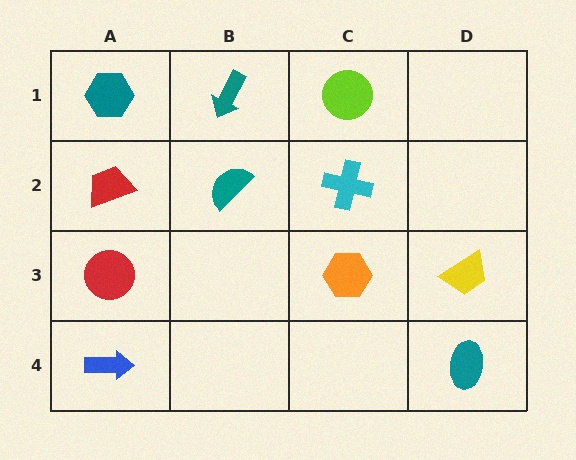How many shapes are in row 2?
3 shapes.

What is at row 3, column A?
A red circle.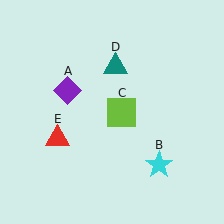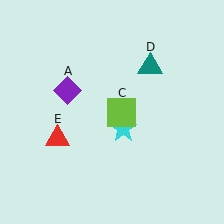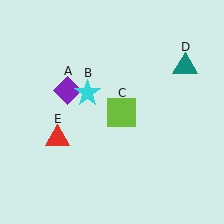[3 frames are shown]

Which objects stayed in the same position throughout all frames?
Purple diamond (object A) and lime square (object C) and red triangle (object E) remained stationary.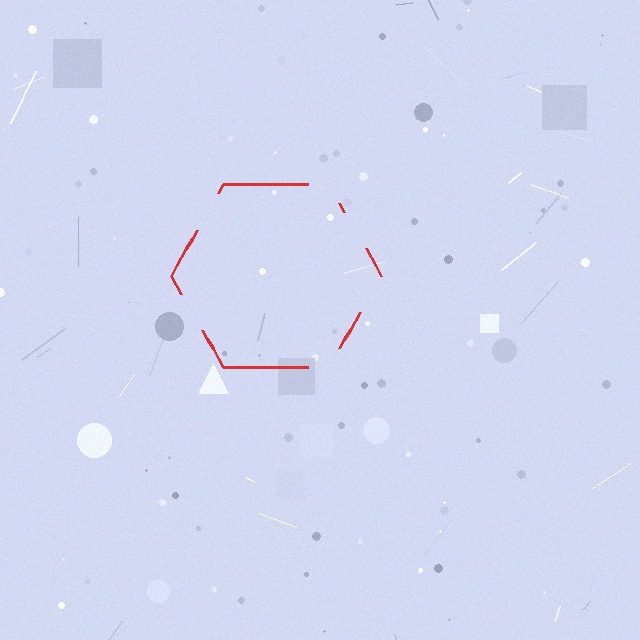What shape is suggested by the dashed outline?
The dashed outline suggests a hexagon.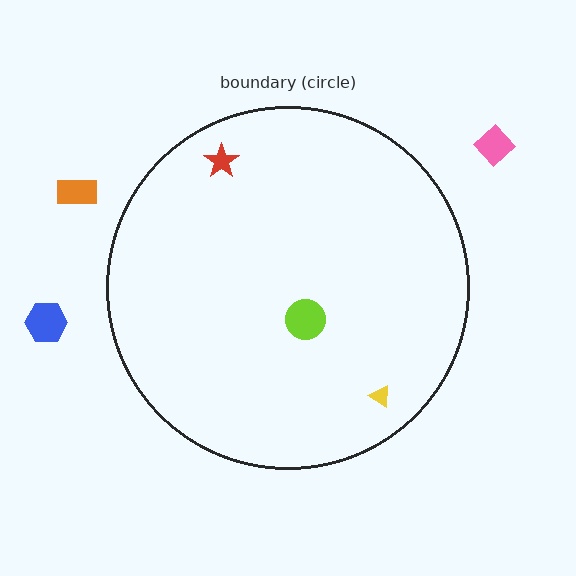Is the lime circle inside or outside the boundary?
Inside.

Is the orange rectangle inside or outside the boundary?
Outside.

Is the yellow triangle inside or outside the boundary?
Inside.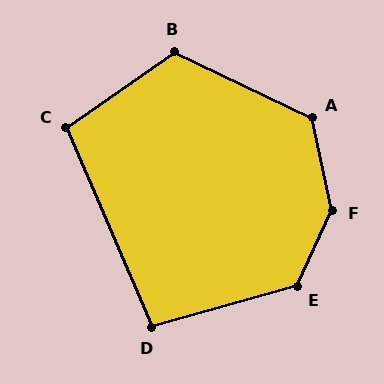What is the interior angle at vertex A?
Approximately 128 degrees (obtuse).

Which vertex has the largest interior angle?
F, at approximately 143 degrees.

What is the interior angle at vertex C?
Approximately 102 degrees (obtuse).